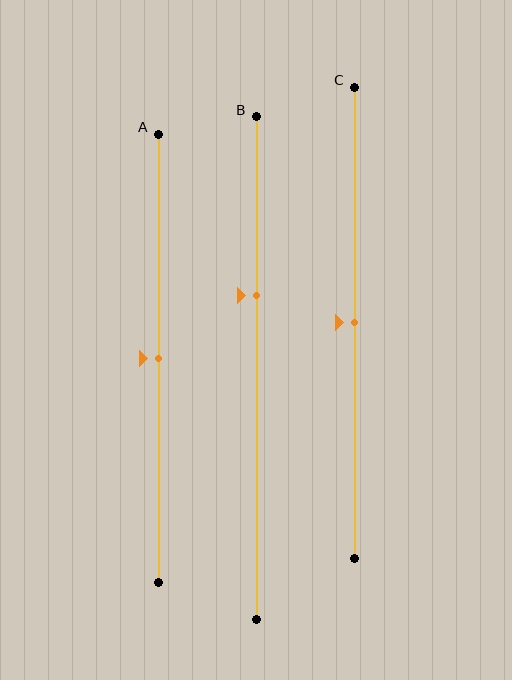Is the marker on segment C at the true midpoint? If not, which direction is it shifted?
Yes, the marker on segment C is at the true midpoint.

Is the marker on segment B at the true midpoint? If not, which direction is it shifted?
No, the marker on segment B is shifted upward by about 14% of the segment length.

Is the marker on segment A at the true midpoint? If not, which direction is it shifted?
Yes, the marker on segment A is at the true midpoint.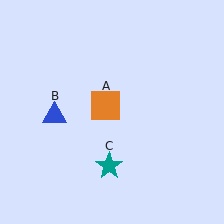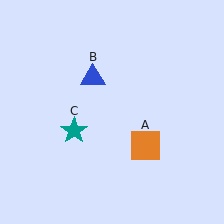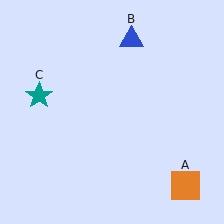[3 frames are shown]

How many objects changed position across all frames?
3 objects changed position: orange square (object A), blue triangle (object B), teal star (object C).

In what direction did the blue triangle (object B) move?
The blue triangle (object B) moved up and to the right.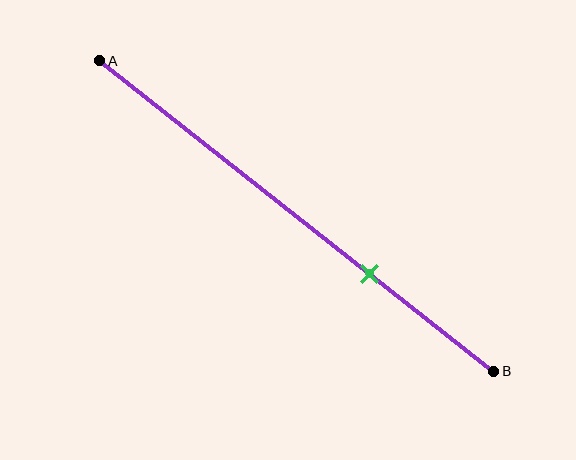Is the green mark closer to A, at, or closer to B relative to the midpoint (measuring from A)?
The green mark is closer to point B than the midpoint of segment AB.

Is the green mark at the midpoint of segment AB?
No, the mark is at about 70% from A, not at the 50% midpoint.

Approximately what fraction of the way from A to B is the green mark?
The green mark is approximately 70% of the way from A to B.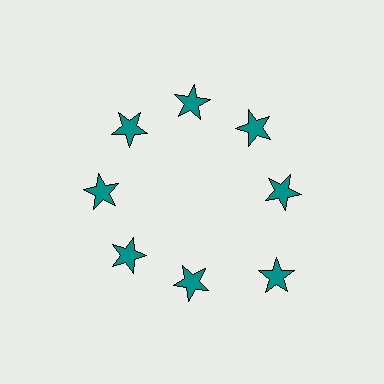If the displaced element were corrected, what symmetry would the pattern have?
It would have 8-fold rotational symmetry — the pattern would map onto itself every 45 degrees.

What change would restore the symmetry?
The symmetry would be restored by moving it inward, back onto the ring so that all 8 stars sit at equal angles and equal distance from the center.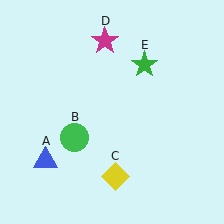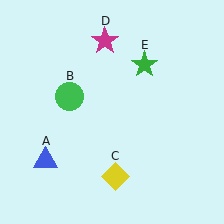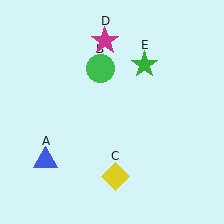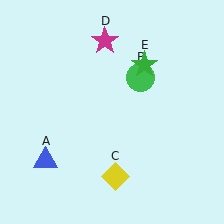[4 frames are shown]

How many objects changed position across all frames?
1 object changed position: green circle (object B).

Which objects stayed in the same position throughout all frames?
Blue triangle (object A) and yellow diamond (object C) and magenta star (object D) and green star (object E) remained stationary.